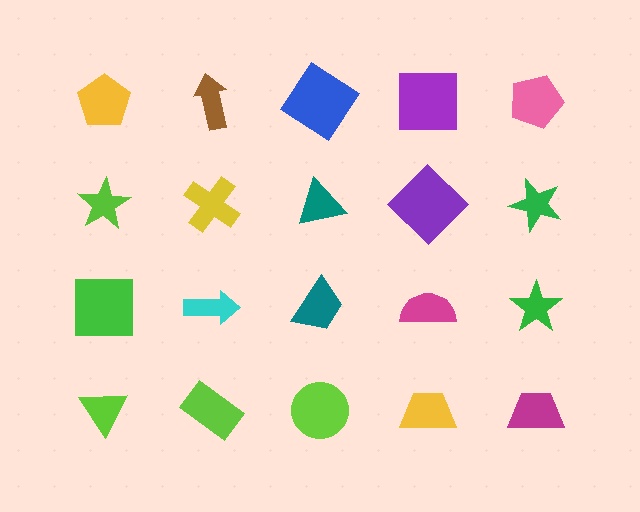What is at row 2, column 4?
A purple diamond.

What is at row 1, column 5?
A pink pentagon.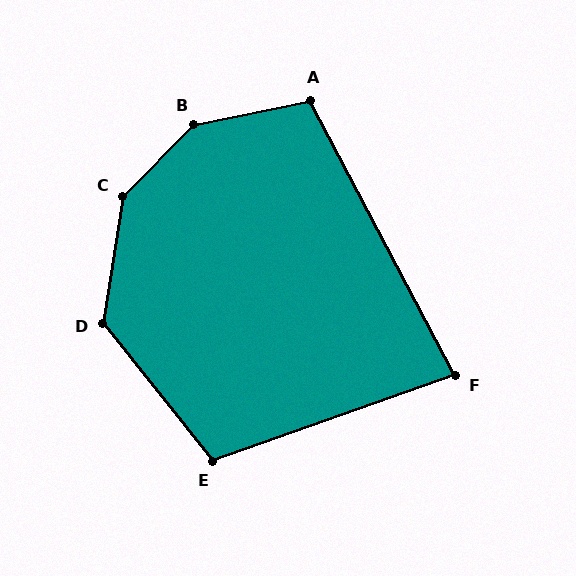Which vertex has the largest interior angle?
B, at approximately 146 degrees.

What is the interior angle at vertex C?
Approximately 145 degrees (obtuse).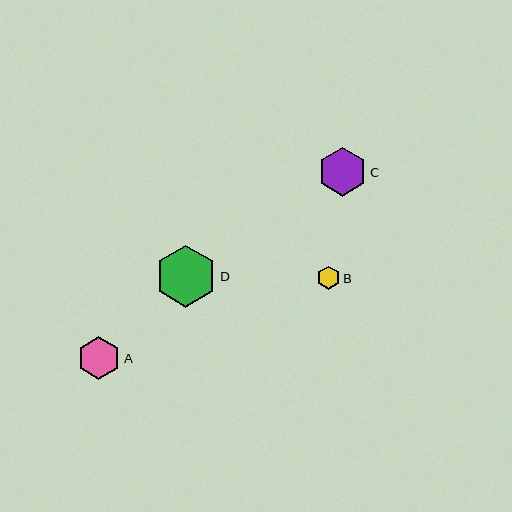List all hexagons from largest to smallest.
From largest to smallest: D, C, A, B.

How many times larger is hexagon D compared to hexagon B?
Hexagon D is approximately 2.7 times the size of hexagon B.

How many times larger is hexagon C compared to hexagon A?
Hexagon C is approximately 1.1 times the size of hexagon A.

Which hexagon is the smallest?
Hexagon B is the smallest with a size of approximately 23 pixels.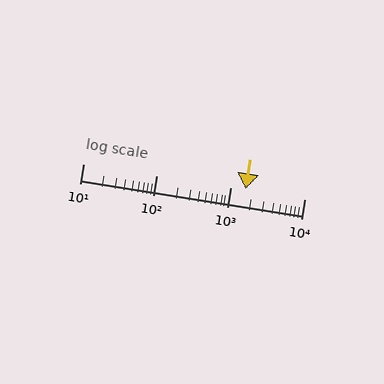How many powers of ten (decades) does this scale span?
The scale spans 3 decades, from 10 to 10000.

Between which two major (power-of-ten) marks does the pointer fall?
The pointer is between 1000 and 10000.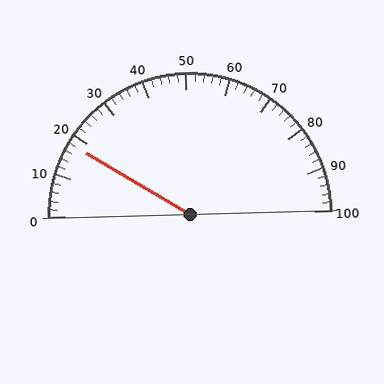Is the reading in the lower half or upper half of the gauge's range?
The reading is in the lower half of the range (0 to 100).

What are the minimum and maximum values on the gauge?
The gauge ranges from 0 to 100.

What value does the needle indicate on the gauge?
The needle indicates approximately 18.